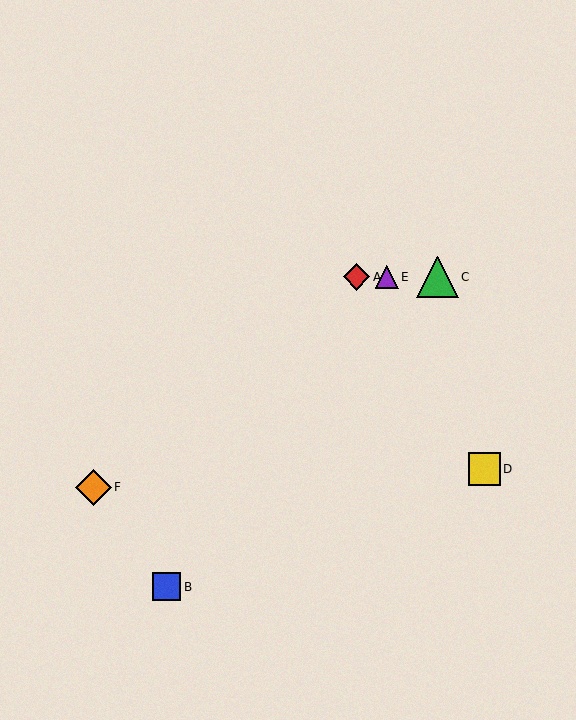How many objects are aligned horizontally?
3 objects (A, C, E) are aligned horizontally.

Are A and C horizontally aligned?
Yes, both are at y≈277.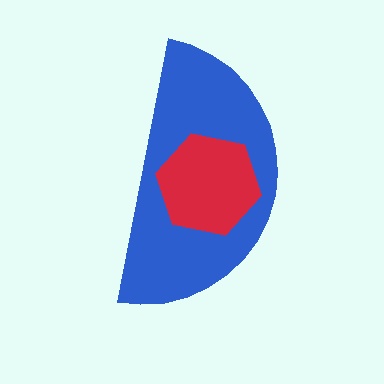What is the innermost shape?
The red hexagon.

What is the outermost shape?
The blue semicircle.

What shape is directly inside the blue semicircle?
The red hexagon.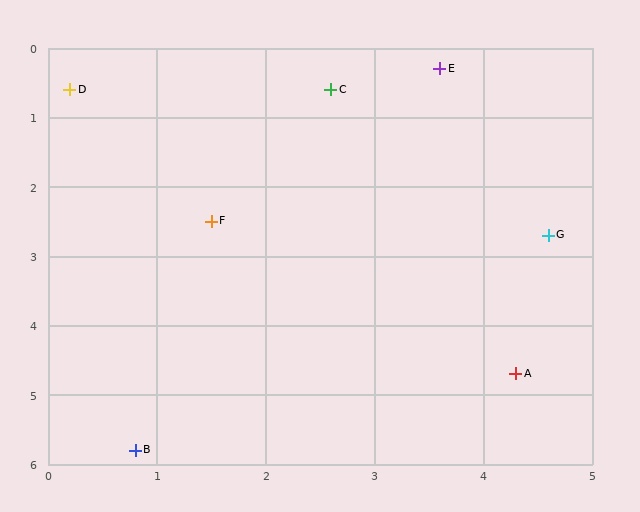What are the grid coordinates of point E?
Point E is at approximately (3.6, 0.3).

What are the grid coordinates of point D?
Point D is at approximately (0.2, 0.6).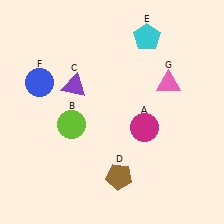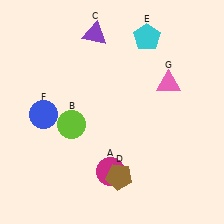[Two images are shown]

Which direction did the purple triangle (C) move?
The purple triangle (C) moved up.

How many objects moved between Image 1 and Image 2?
3 objects moved between the two images.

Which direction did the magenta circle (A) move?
The magenta circle (A) moved down.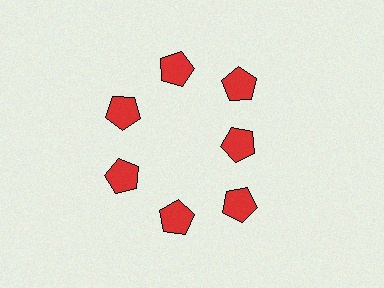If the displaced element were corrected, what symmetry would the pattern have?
It would have 7-fold rotational symmetry — the pattern would map onto itself every 51 degrees.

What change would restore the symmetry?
The symmetry would be restored by moving it outward, back onto the ring so that all 7 pentagons sit at equal angles and equal distance from the center.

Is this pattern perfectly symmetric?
No. The 7 red pentagons are arranged in a ring, but one element near the 3 o'clock position is pulled inward toward the center, breaking the 7-fold rotational symmetry.